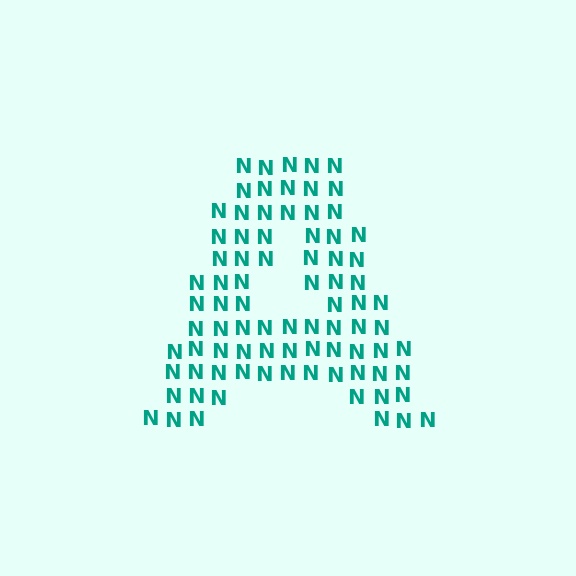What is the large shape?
The large shape is the letter A.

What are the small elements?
The small elements are letter N's.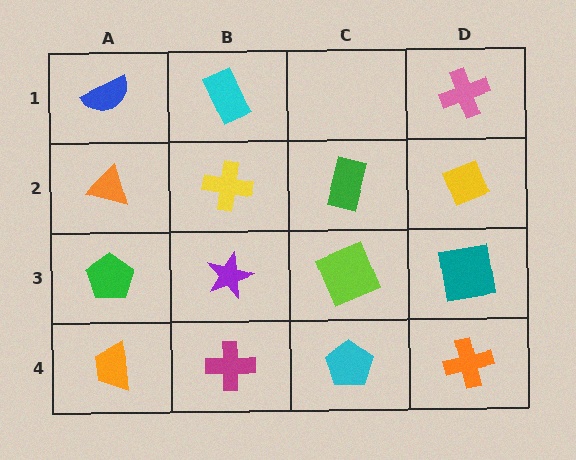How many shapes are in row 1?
3 shapes.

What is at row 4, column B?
A magenta cross.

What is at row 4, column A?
An orange trapezoid.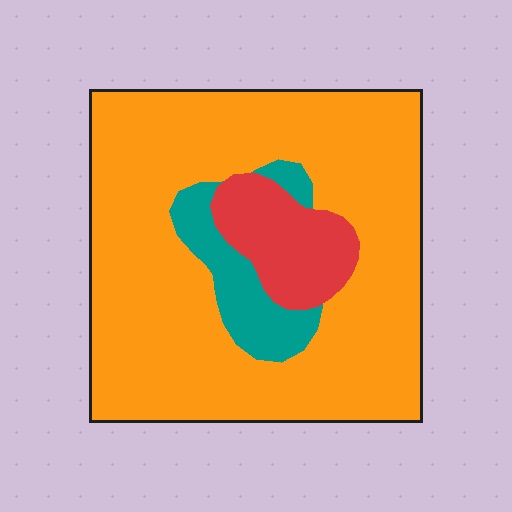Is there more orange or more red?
Orange.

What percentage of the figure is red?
Red takes up about one eighth (1/8) of the figure.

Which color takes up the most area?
Orange, at roughly 80%.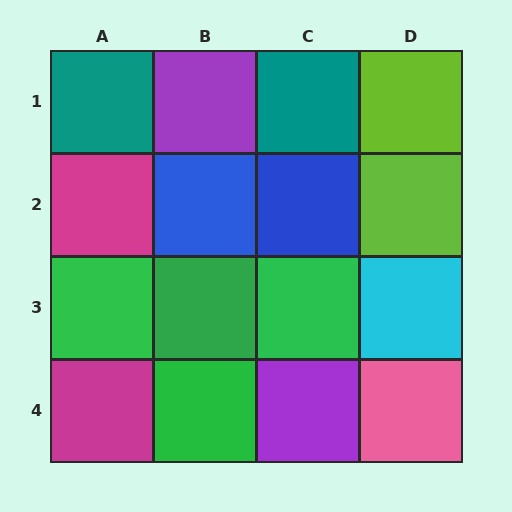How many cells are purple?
2 cells are purple.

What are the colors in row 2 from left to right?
Magenta, blue, blue, lime.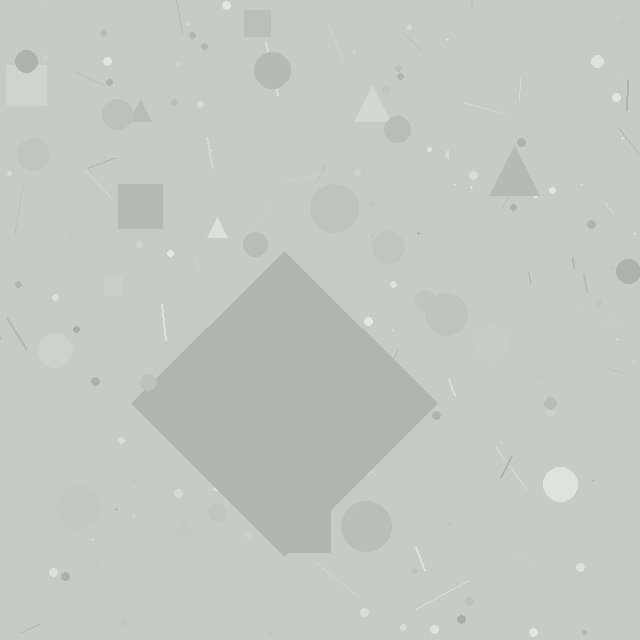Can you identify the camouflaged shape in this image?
The camouflaged shape is a diamond.